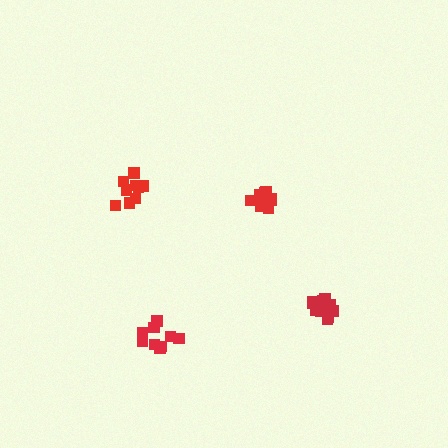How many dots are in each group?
Group 1: 12 dots, Group 2: 9 dots, Group 3: 9 dots, Group 4: 10 dots (40 total).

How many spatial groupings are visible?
There are 4 spatial groupings.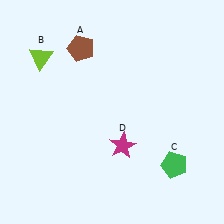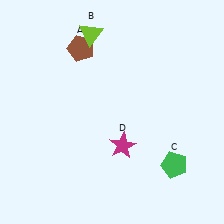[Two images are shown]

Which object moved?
The lime triangle (B) moved right.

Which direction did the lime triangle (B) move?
The lime triangle (B) moved right.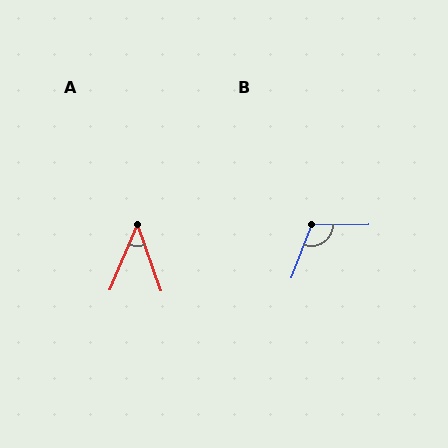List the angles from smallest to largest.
A (42°), B (111°).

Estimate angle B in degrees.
Approximately 111 degrees.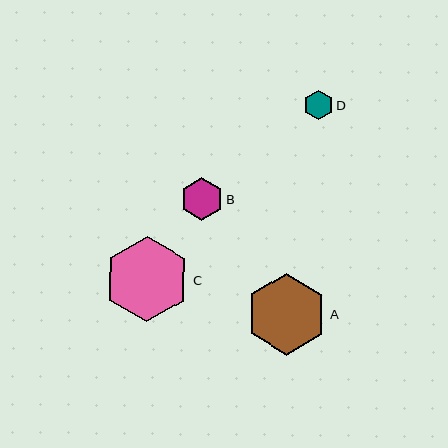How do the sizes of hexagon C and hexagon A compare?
Hexagon C and hexagon A are approximately the same size.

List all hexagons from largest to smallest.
From largest to smallest: C, A, B, D.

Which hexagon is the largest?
Hexagon C is the largest with a size of approximately 86 pixels.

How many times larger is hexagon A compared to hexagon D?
Hexagon A is approximately 2.7 times the size of hexagon D.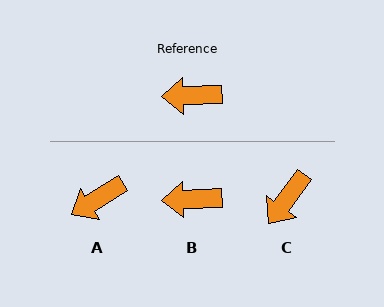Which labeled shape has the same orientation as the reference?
B.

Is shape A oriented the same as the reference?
No, it is off by about 30 degrees.